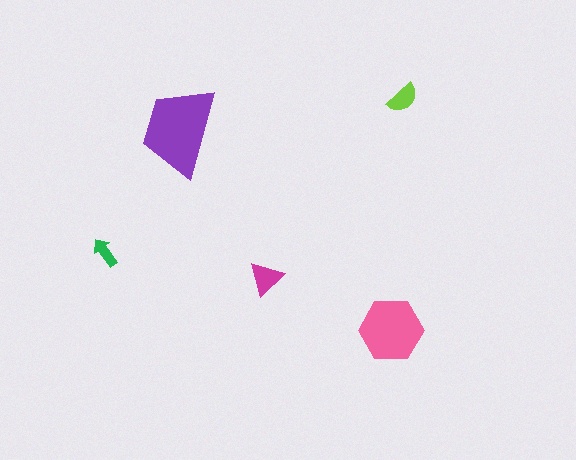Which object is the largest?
The purple trapezoid.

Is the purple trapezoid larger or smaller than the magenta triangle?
Larger.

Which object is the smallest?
The green arrow.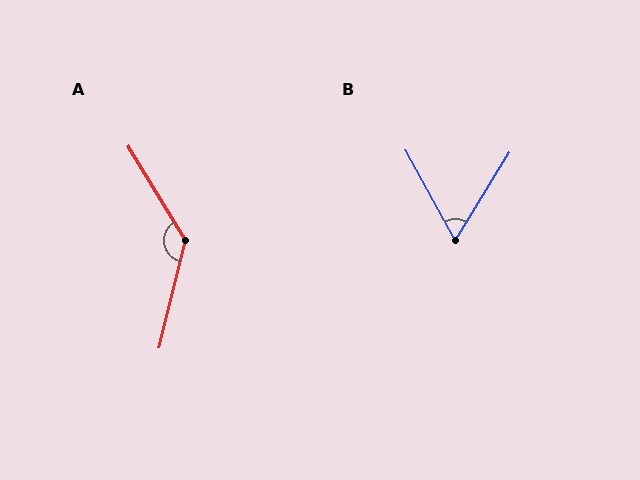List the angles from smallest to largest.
B (60°), A (135°).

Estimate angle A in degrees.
Approximately 135 degrees.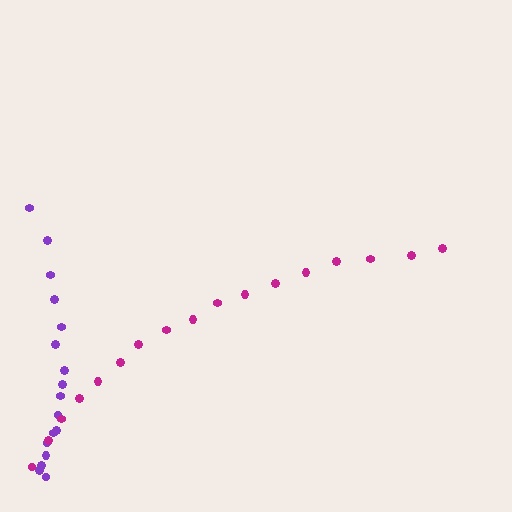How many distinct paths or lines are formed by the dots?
There are 2 distinct paths.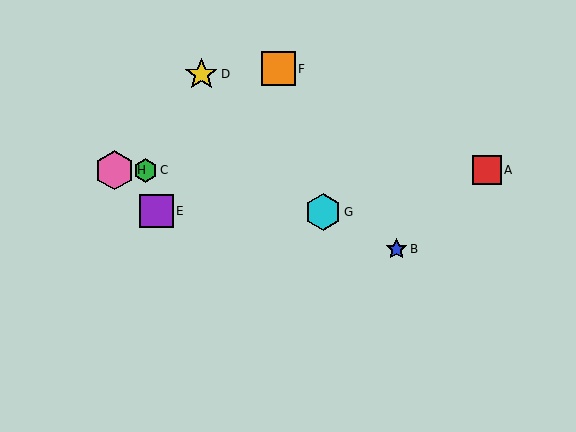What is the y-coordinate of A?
Object A is at y≈170.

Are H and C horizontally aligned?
Yes, both are at y≈170.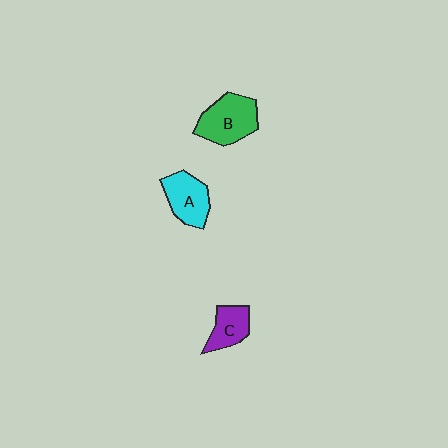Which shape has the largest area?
Shape B (green).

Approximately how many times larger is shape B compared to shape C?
Approximately 1.6 times.